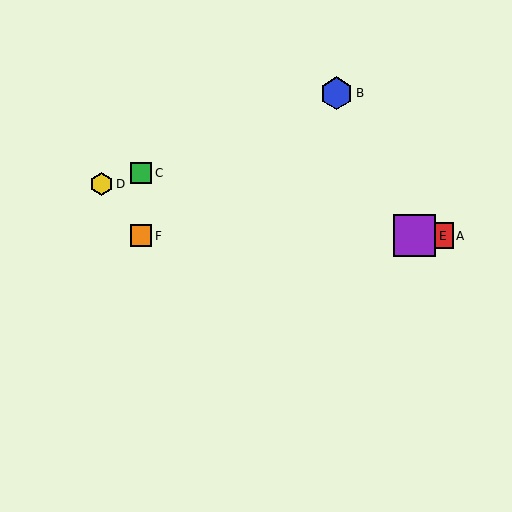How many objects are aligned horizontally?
3 objects (A, E, F) are aligned horizontally.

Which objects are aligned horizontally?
Objects A, E, F are aligned horizontally.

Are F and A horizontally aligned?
Yes, both are at y≈236.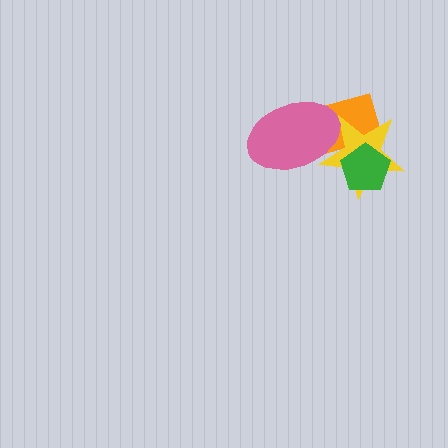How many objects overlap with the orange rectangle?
3 objects overlap with the orange rectangle.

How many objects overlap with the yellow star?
3 objects overlap with the yellow star.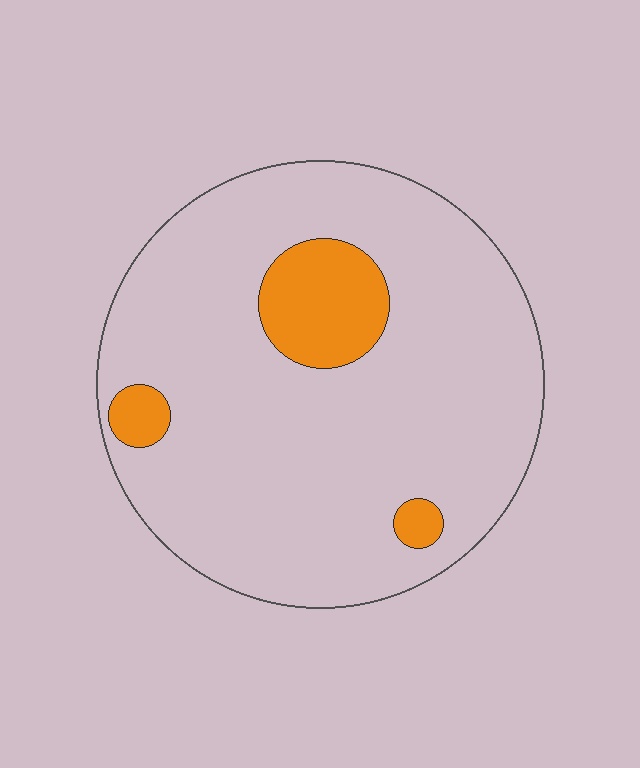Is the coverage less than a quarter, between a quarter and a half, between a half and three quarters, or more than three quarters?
Less than a quarter.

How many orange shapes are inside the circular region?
3.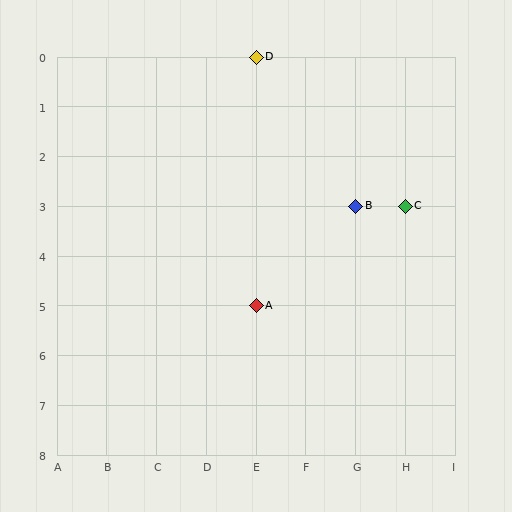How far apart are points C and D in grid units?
Points C and D are 3 columns and 3 rows apart (about 4.2 grid units diagonally).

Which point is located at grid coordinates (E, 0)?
Point D is at (E, 0).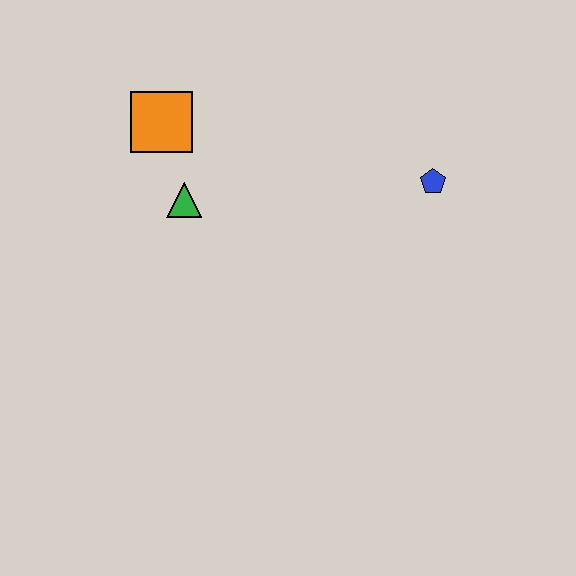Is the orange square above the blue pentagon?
Yes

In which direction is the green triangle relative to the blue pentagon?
The green triangle is to the left of the blue pentagon.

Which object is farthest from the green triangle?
The blue pentagon is farthest from the green triangle.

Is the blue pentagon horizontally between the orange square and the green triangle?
No